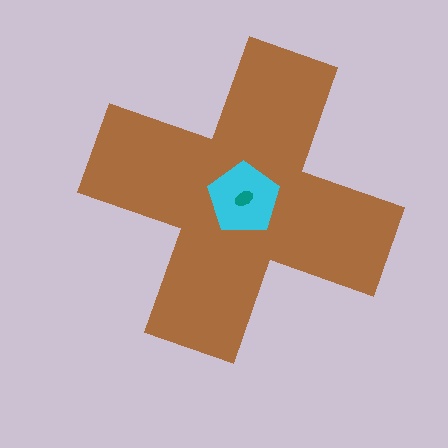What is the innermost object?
The teal ellipse.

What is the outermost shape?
The brown cross.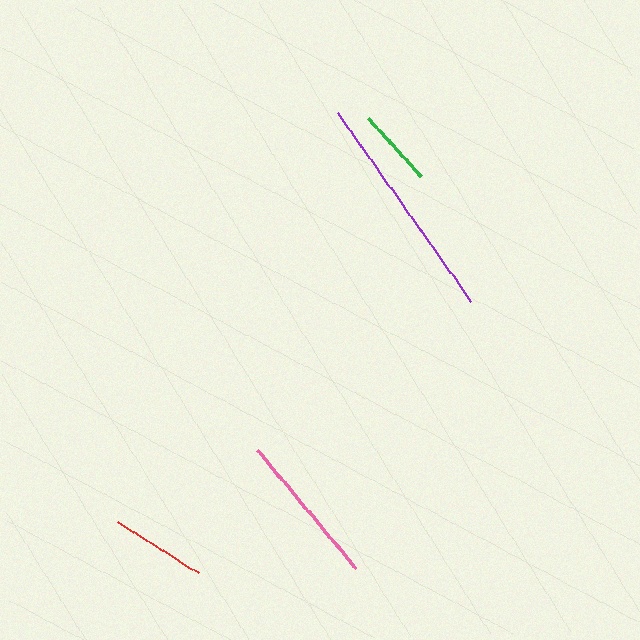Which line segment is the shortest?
The green line is the shortest at approximately 79 pixels.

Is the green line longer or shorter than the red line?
The red line is longer than the green line.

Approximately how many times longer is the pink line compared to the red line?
The pink line is approximately 1.6 times the length of the red line.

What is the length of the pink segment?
The pink segment is approximately 154 pixels long.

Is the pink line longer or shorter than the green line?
The pink line is longer than the green line.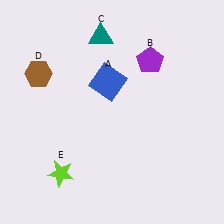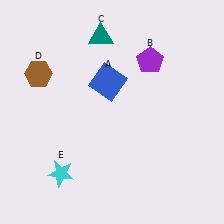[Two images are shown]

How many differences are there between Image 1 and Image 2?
There is 1 difference between the two images.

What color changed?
The star (E) changed from lime in Image 1 to cyan in Image 2.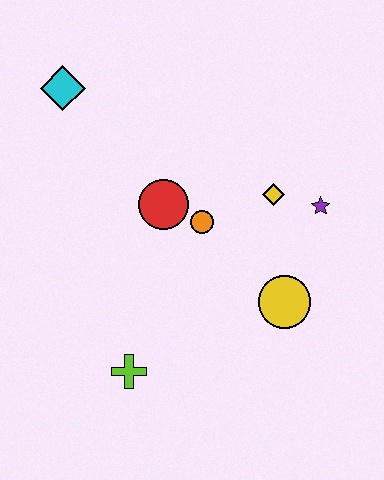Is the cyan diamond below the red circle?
No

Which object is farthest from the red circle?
The lime cross is farthest from the red circle.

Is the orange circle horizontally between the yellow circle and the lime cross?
Yes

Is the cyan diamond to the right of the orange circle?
No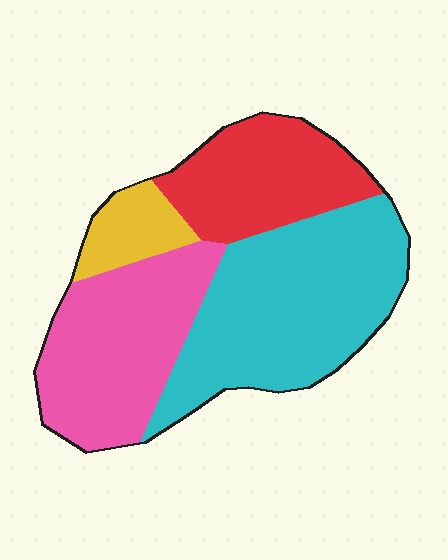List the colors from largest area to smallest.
From largest to smallest: cyan, pink, red, yellow.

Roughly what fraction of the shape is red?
Red takes up about one fifth (1/5) of the shape.